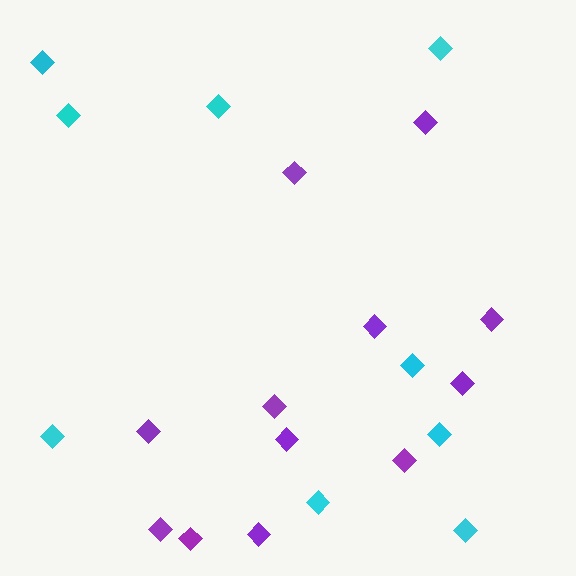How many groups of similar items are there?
There are 2 groups: one group of cyan diamonds (9) and one group of purple diamonds (12).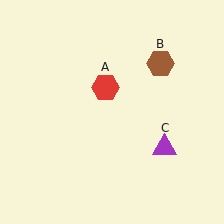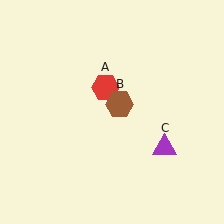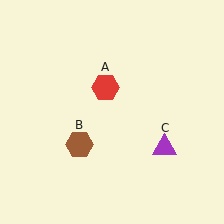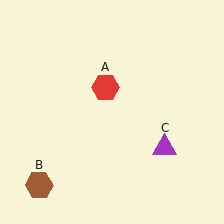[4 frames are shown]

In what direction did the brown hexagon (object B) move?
The brown hexagon (object B) moved down and to the left.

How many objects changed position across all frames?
1 object changed position: brown hexagon (object B).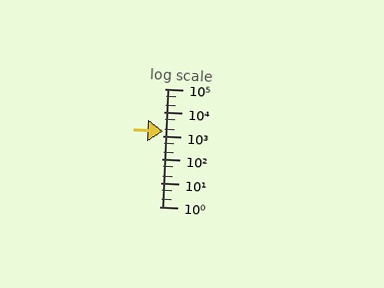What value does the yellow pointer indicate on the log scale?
The pointer indicates approximately 1600.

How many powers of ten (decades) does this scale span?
The scale spans 5 decades, from 1 to 100000.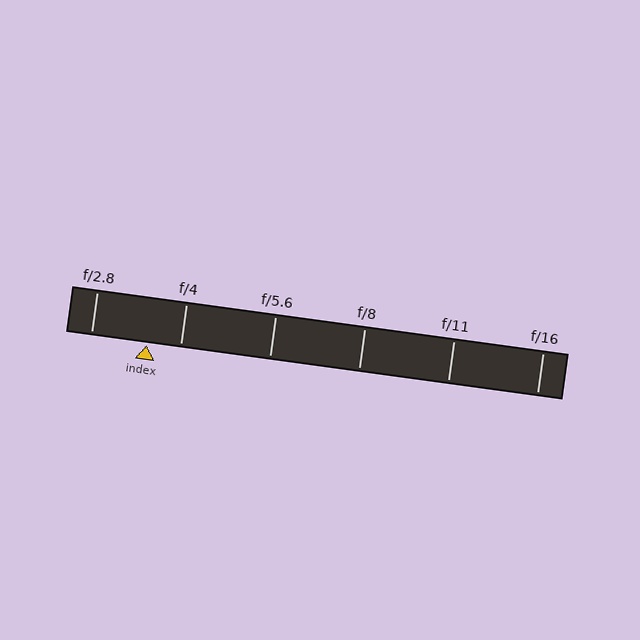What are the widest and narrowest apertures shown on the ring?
The widest aperture shown is f/2.8 and the narrowest is f/16.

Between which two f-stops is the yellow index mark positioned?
The index mark is between f/2.8 and f/4.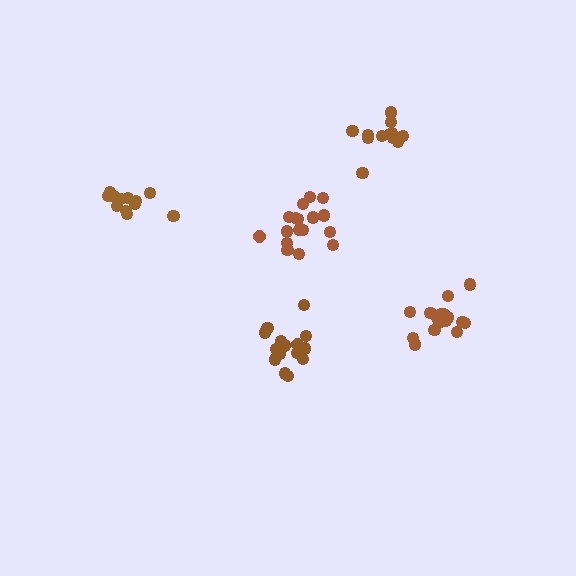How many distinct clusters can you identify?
There are 5 distinct clusters.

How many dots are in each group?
Group 1: 12 dots, Group 2: 12 dots, Group 3: 15 dots, Group 4: 18 dots, Group 5: 16 dots (73 total).